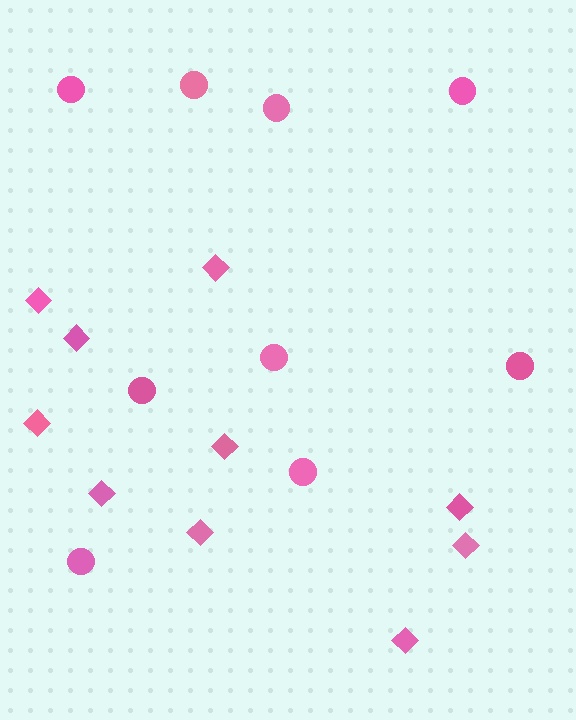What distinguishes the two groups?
There are 2 groups: one group of circles (9) and one group of diamonds (10).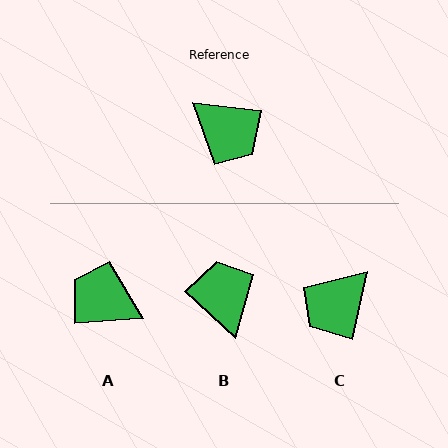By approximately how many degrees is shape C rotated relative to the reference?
Approximately 95 degrees clockwise.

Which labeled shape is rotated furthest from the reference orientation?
A, about 169 degrees away.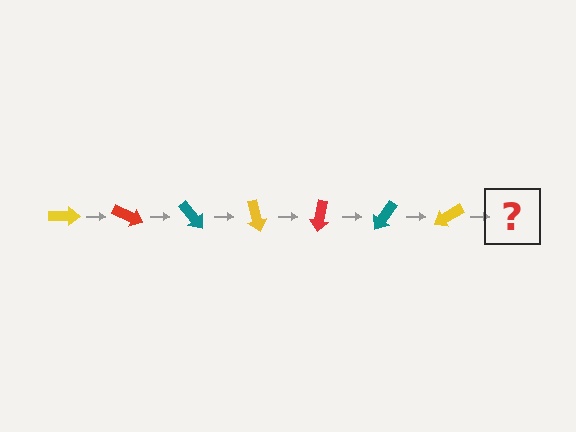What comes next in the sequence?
The next element should be a red arrow, rotated 175 degrees from the start.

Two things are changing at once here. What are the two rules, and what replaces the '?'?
The two rules are that it rotates 25 degrees each step and the color cycles through yellow, red, and teal. The '?' should be a red arrow, rotated 175 degrees from the start.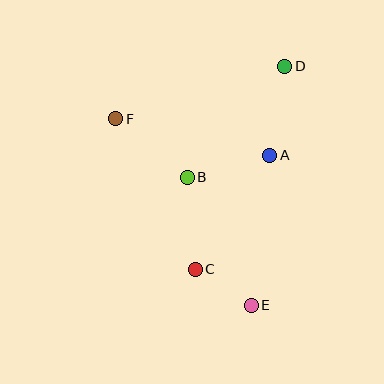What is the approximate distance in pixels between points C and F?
The distance between C and F is approximately 170 pixels.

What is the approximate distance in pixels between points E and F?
The distance between E and F is approximately 231 pixels.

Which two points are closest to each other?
Points C and E are closest to each other.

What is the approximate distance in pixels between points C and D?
The distance between C and D is approximately 222 pixels.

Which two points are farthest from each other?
Points D and E are farthest from each other.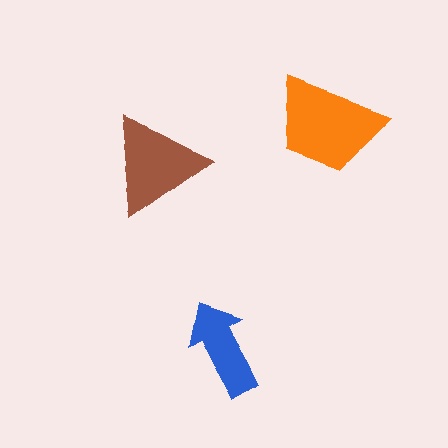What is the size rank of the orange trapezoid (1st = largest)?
1st.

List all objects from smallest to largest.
The blue arrow, the brown triangle, the orange trapezoid.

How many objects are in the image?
There are 3 objects in the image.